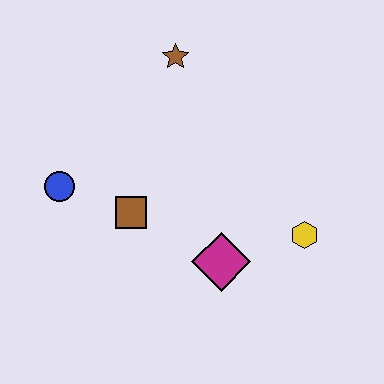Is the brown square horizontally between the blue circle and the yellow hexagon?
Yes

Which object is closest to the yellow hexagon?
The magenta diamond is closest to the yellow hexagon.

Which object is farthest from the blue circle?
The yellow hexagon is farthest from the blue circle.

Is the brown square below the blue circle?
Yes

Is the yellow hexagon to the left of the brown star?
No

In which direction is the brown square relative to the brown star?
The brown square is below the brown star.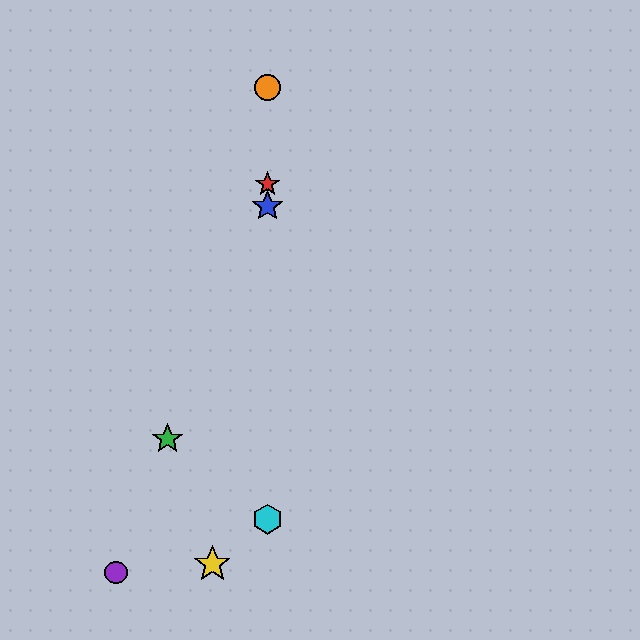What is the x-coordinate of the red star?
The red star is at x≈267.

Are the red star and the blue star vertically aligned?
Yes, both are at x≈267.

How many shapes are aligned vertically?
4 shapes (the red star, the blue star, the orange circle, the cyan hexagon) are aligned vertically.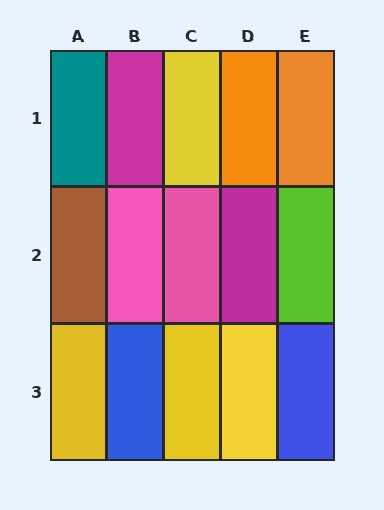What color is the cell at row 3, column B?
Blue.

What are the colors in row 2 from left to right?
Brown, pink, pink, magenta, lime.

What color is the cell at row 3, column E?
Blue.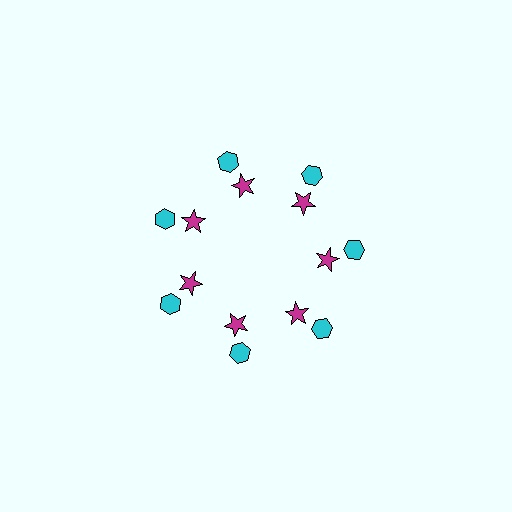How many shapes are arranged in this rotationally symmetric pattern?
There are 14 shapes, arranged in 7 groups of 2.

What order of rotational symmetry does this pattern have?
This pattern has 7-fold rotational symmetry.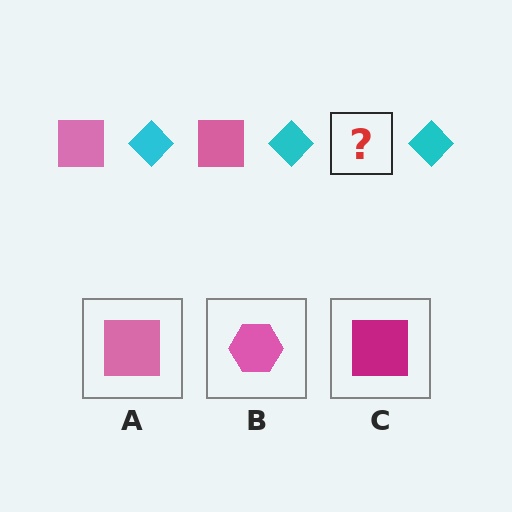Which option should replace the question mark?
Option A.